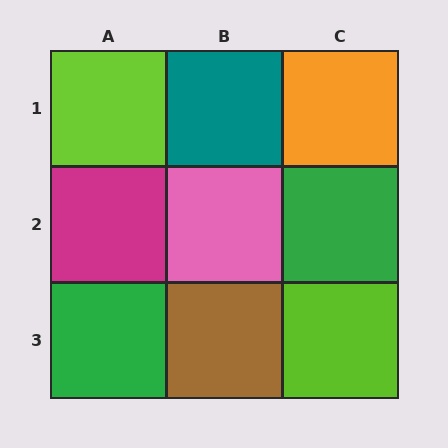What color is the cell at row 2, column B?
Pink.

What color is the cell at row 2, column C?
Green.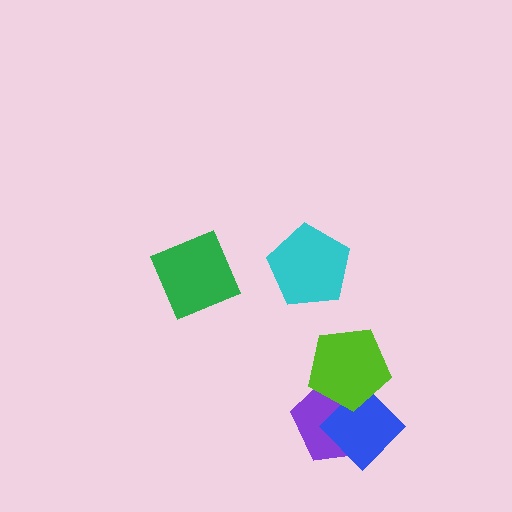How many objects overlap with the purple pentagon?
2 objects overlap with the purple pentagon.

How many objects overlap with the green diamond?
0 objects overlap with the green diamond.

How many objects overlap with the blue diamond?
2 objects overlap with the blue diamond.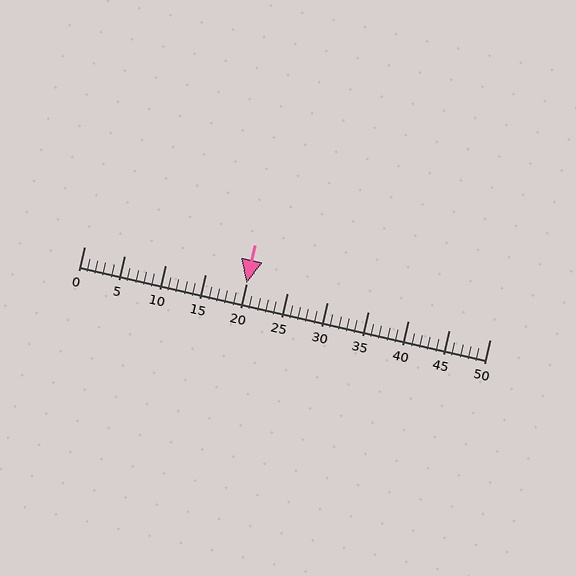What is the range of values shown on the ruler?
The ruler shows values from 0 to 50.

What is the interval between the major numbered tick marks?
The major tick marks are spaced 5 units apart.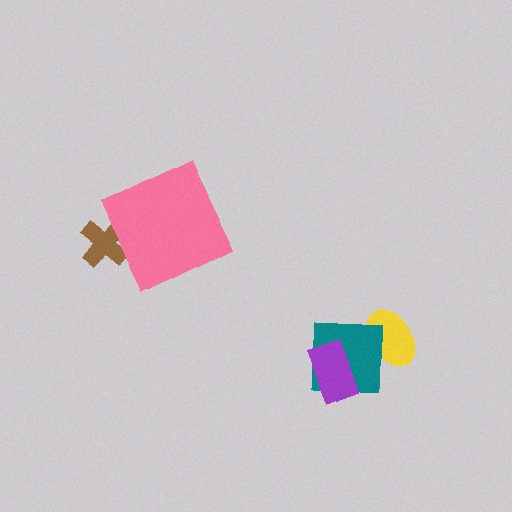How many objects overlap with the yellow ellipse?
1 object overlaps with the yellow ellipse.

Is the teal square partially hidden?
Yes, it is partially covered by another shape.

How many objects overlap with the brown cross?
1 object overlaps with the brown cross.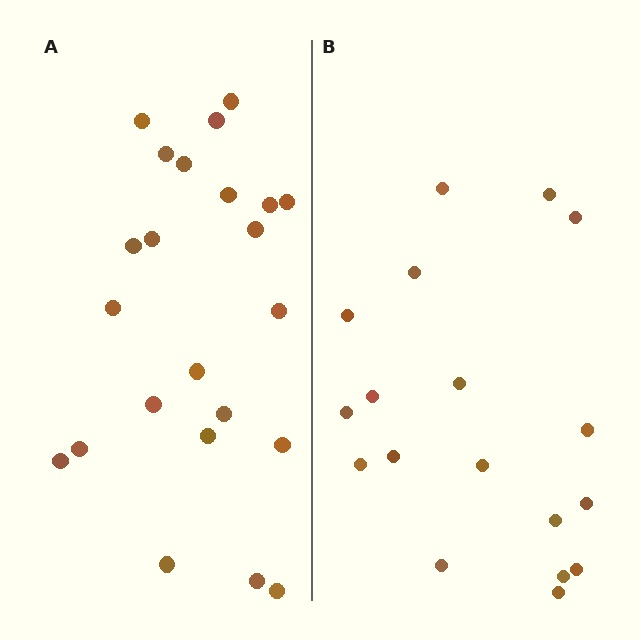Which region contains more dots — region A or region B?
Region A (the left region) has more dots.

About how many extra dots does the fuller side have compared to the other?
Region A has about 5 more dots than region B.